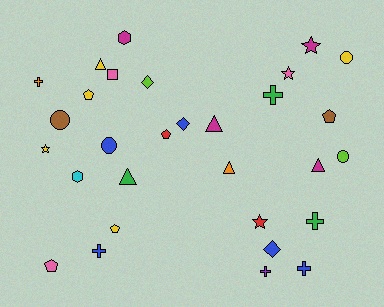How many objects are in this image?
There are 30 objects.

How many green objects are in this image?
There are 3 green objects.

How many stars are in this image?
There are 4 stars.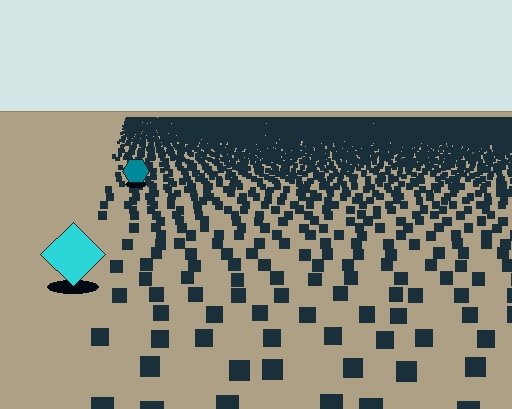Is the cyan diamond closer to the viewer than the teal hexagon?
Yes. The cyan diamond is closer — you can tell from the texture gradient: the ground texture is coarser near it.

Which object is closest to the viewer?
The cyan diamond is closest. The texture marks near it are larger and more spread out.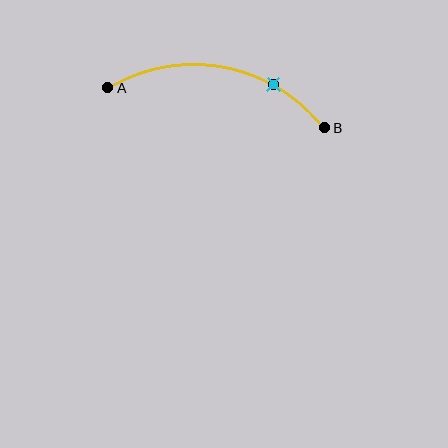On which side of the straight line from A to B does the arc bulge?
The arc bulges above the straight line connecting A and B.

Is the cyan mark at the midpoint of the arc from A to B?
No. The cyan mark lies on the arc but is closer to endpoint B. The arc midpoint would be at the point on the curve equidistant along the arc from both A and B.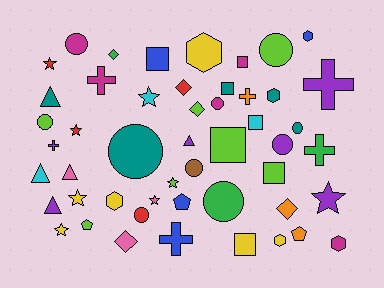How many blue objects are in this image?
There are 4 blue objects.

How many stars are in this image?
There are 8 stars.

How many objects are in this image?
There are 50 objects.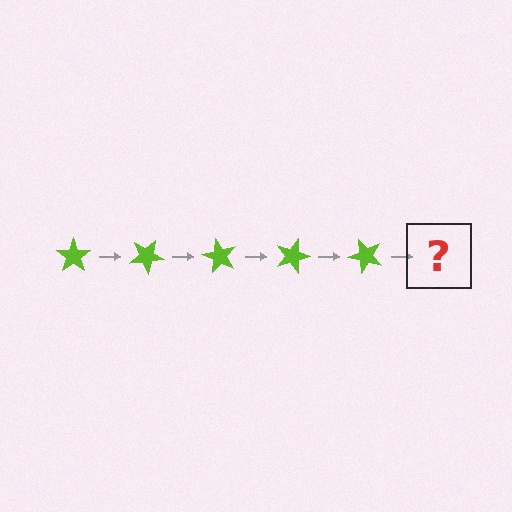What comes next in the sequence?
The next element should be a lime star rotated 150 degrees.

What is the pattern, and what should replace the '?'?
The pattern is that the star rotates 30 degrees each step. The '?' should be a lime star rotated 150 degrees.